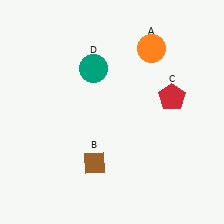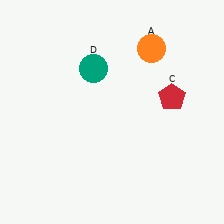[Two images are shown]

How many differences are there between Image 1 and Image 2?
There is 1 difference between the two images.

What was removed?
The brown diamond (B) was removed in Image 2.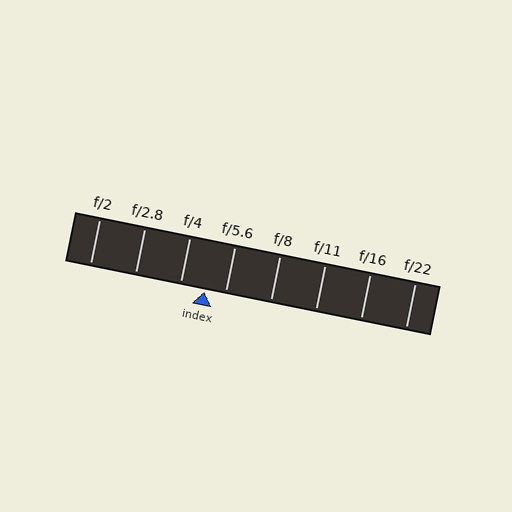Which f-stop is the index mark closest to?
The index mark is closest to f/5.6.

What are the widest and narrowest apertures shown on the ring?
The widest aperture shown is f/2 and the narrowest is f/22.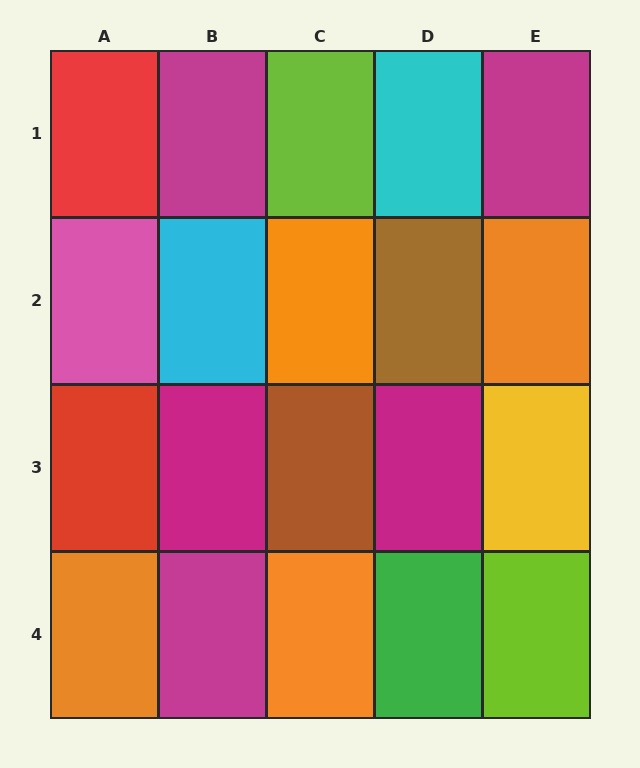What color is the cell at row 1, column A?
Red.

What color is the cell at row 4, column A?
Orange.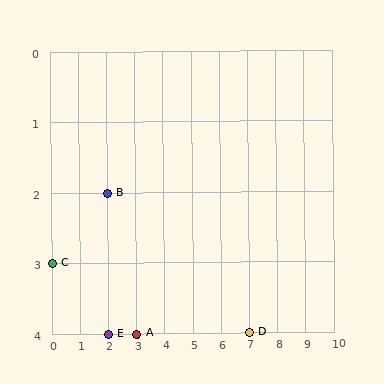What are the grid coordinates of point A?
Point A is at grid coordinates (3, 4).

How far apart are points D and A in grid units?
Points D and A are 4 columns apart.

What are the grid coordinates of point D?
Point D is at grid coordinates (7, 4).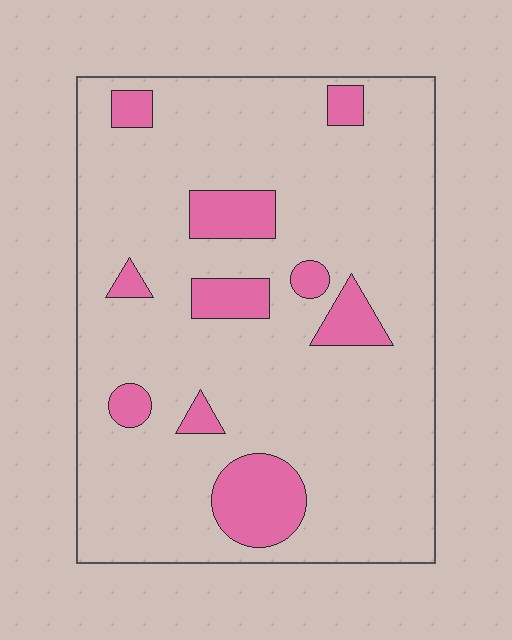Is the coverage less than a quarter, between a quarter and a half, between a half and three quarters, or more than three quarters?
Less than a quarter.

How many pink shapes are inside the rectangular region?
10.